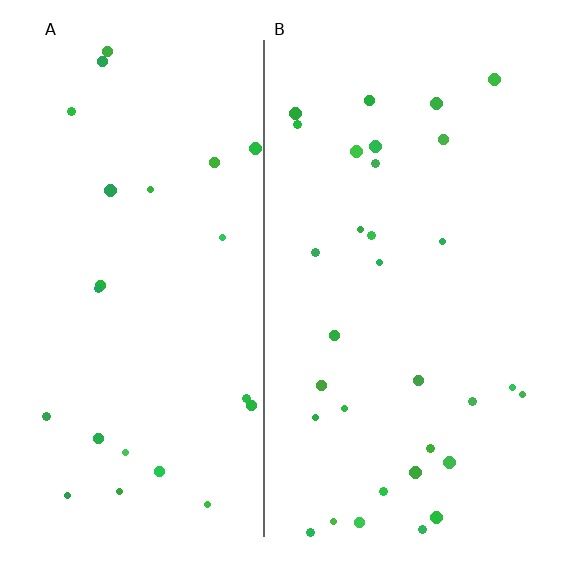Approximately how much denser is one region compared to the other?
Approximately 1.3× — region B over region A.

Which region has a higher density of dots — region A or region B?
B (the right).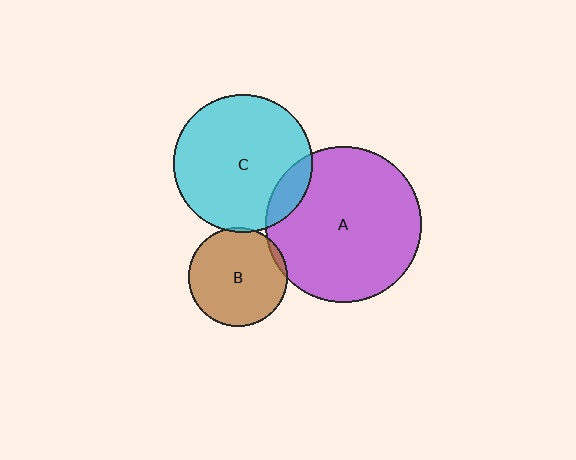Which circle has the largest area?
Circle A (purple).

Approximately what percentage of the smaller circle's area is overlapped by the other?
Approximately 5%.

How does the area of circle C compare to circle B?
Approximately 1.9 times.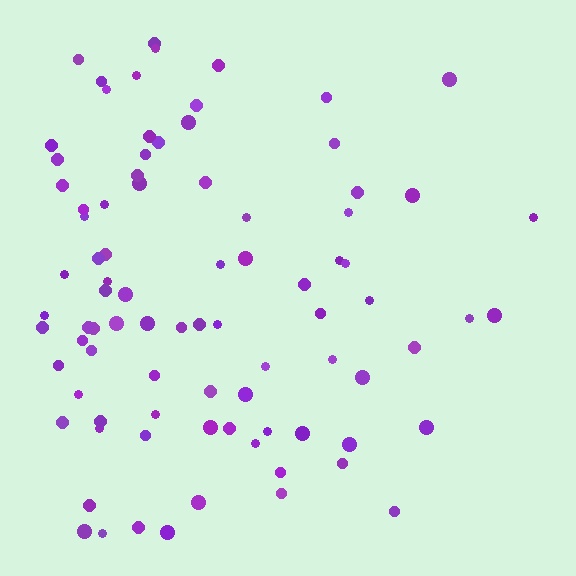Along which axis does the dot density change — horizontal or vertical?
Horizontal.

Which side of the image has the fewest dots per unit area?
The right.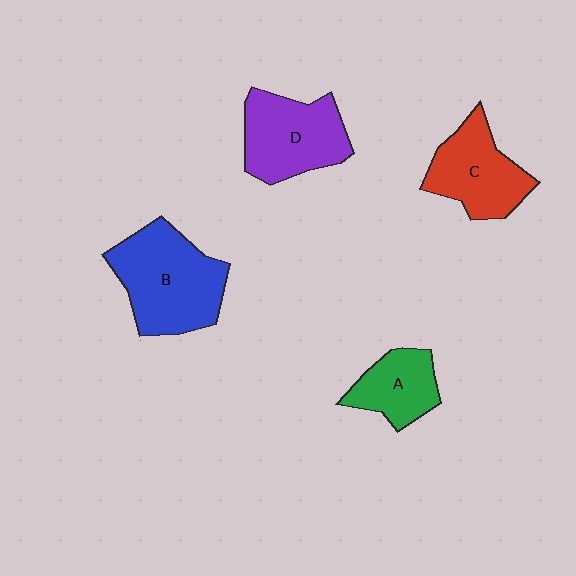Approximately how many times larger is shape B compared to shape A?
Approximately 1.9 times.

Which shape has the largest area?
Shape B (blue).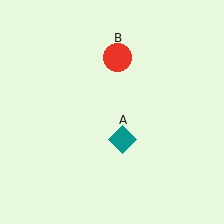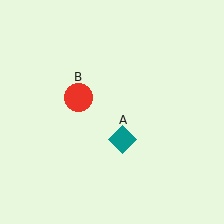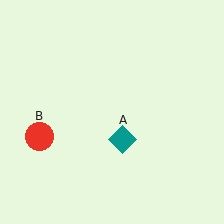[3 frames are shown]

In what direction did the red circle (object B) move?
The red circle (object B) moved down and to the left.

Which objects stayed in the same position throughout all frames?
Teal diamond (object A) remained stationary.